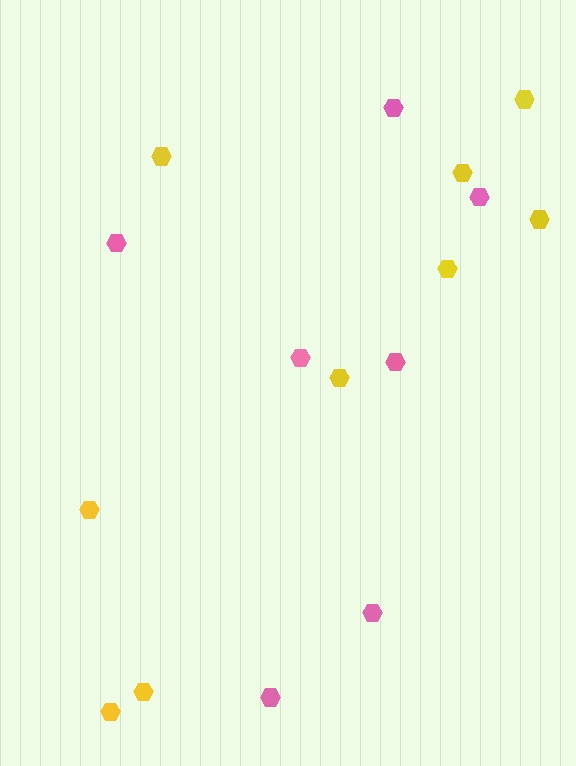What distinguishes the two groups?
There are 2 groups: one group of pink hexagons (7) and one group of yellow hexagons (9).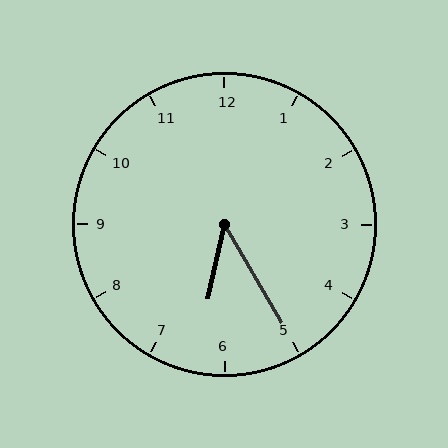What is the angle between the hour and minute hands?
Approximately 42 degrees.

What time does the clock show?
6:25.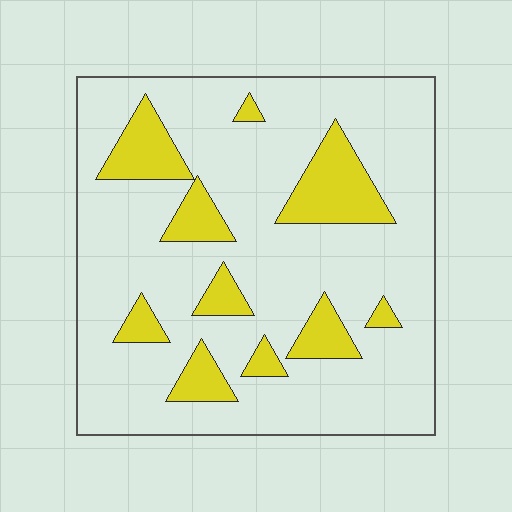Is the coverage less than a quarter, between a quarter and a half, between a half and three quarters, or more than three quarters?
Less than a quarter.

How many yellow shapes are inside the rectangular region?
10.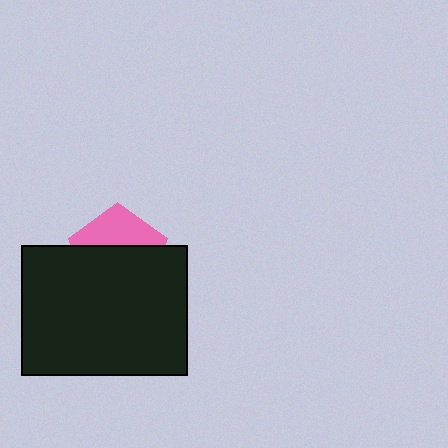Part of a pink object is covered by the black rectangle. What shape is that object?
It is a pentagon.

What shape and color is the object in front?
The object in front is a black rectangle.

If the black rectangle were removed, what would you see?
You would see the complete pink pentagon.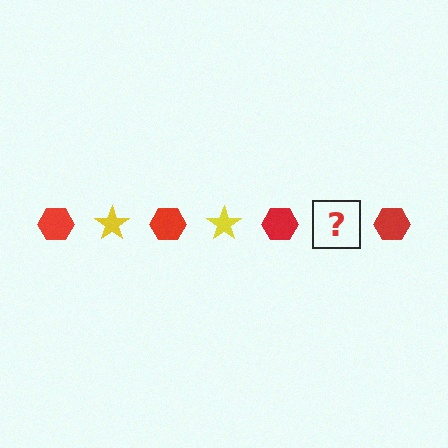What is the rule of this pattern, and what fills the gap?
The rule is that the pattern alternates between red hexagon and yellow star. The gap should be filled with a yellow star.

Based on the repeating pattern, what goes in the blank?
The blank should be a yellow star.